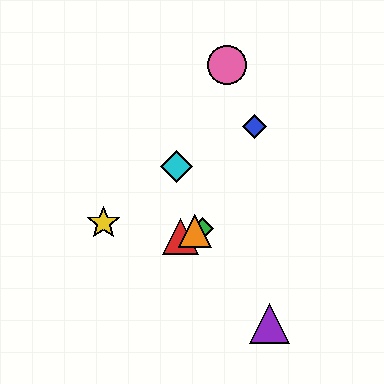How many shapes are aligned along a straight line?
3 shapes (the red triangle, the green diamond, the orange triangle) are aligned along a straight line.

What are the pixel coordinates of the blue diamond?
The blue diamond is at (254, 127).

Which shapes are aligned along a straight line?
The red triangle, the green diamond, the orange triangle are aligned along a straight line.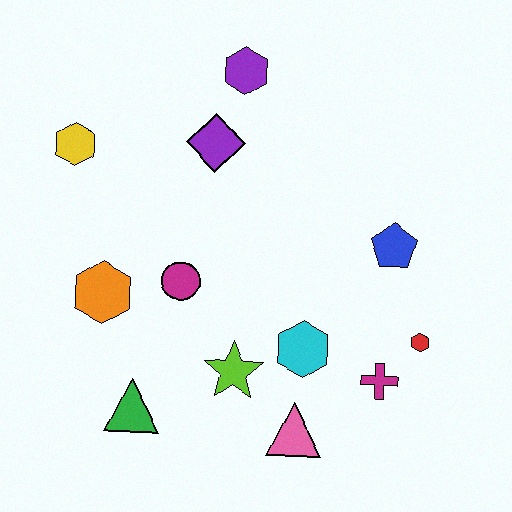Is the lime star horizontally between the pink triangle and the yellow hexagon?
Yes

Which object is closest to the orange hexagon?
The magenta circle is closest to the orange hexagon.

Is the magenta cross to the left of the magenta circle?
No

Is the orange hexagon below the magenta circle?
Yes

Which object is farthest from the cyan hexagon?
The yellow hexagon is farthest from the cyan hexagon.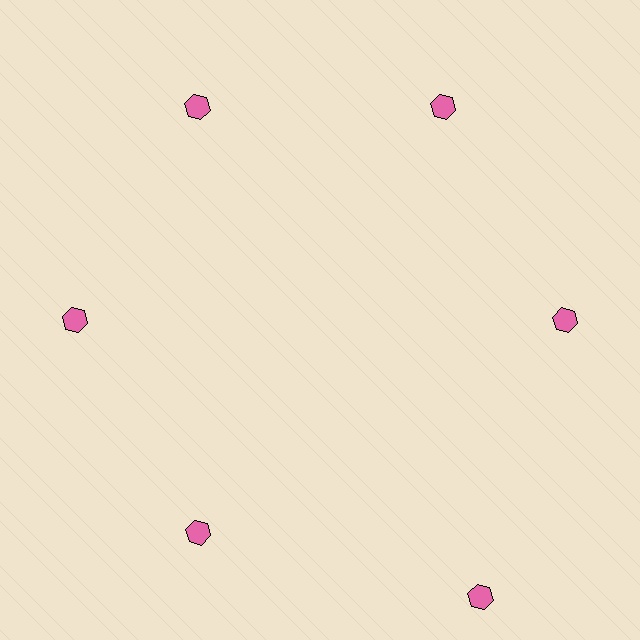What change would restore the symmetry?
The symmetry would be restored by moving it inward, back onto the ring so that all 6 hexagons sit at equal angles and equal distance from the center.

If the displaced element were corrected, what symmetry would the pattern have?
It would have 6-fold rotational symmetry — the pattern would map onto itself every 60 degrees.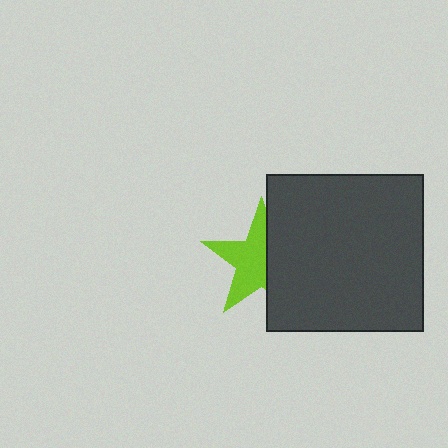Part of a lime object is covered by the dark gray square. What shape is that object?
It is a star.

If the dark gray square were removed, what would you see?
You would see the complete lime star.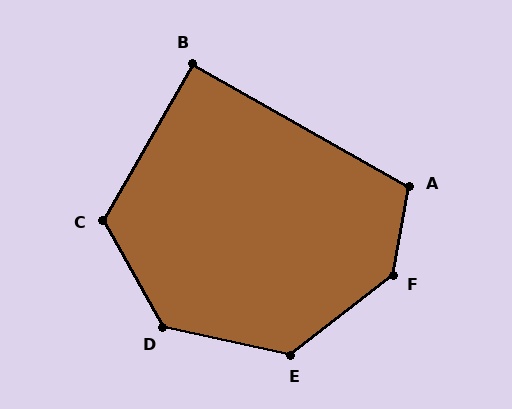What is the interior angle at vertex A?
Approximately 109 degrees (obtuse).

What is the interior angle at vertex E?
Approximately 130 degrees (obtuse).